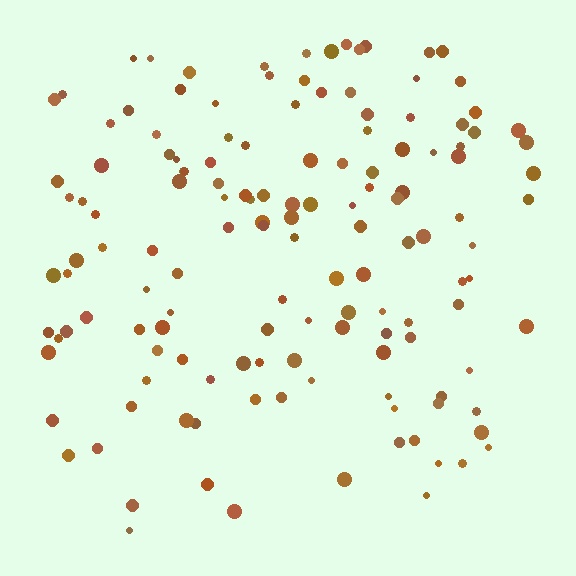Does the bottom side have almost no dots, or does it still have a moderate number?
Still a moderate number, just noticeably fewer than the top.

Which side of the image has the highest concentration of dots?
The top.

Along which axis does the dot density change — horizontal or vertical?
Vertical.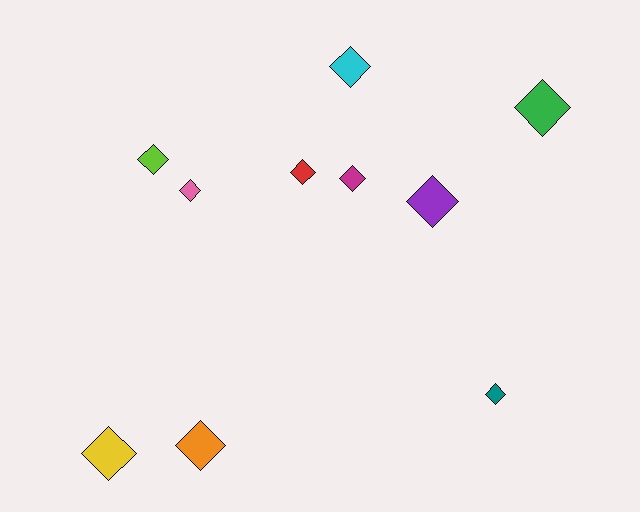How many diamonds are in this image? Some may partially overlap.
There are 10 diamonds.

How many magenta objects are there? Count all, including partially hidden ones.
There is 1 magenta object.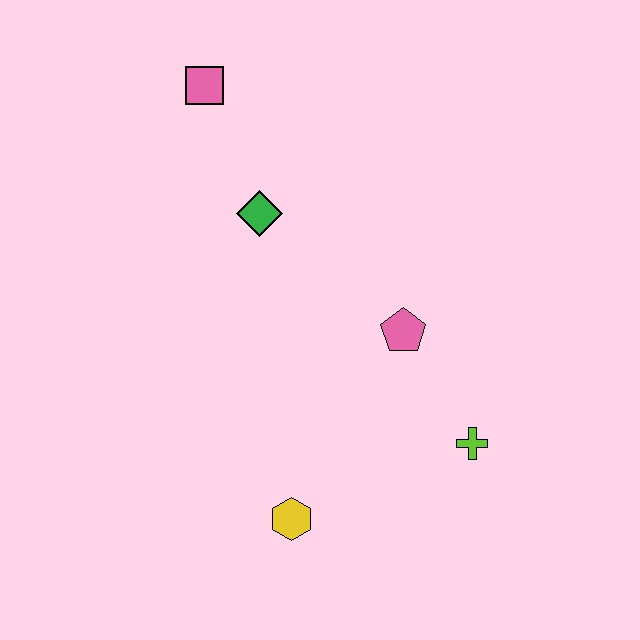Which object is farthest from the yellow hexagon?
The pink square is farthest from the yellow hexagon.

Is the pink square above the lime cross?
Yes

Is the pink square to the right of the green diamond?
No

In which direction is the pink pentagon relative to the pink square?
The pink pentagon is below the pink square.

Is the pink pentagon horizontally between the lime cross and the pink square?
Yes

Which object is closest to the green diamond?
The pink square is closest to the green diamond.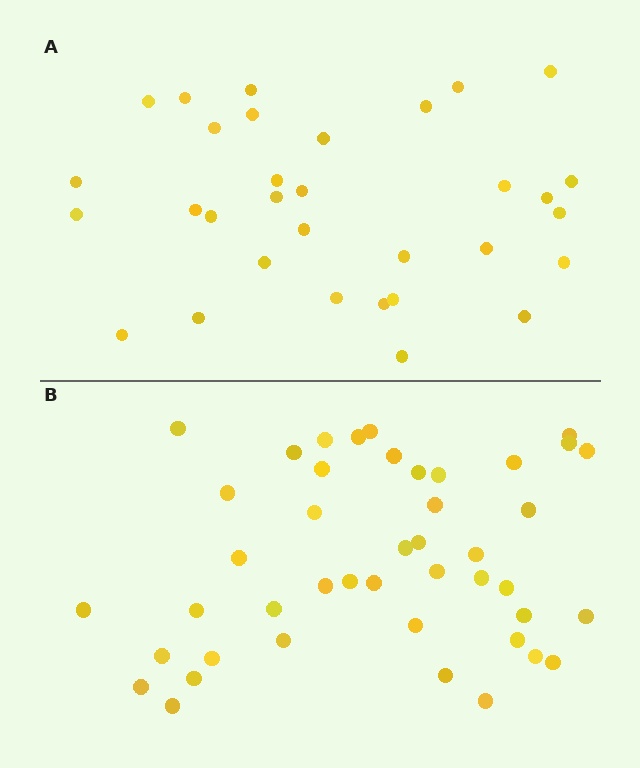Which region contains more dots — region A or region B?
Region B (the bottom region) has more dots.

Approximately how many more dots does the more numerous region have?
Region B has roughly 12 or so more dots than region A.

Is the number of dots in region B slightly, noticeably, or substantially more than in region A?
Region B has noticeably more, but not dramatically so. The ratio is roughly 1.4 to 1.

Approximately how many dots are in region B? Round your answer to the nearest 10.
About 40 dots. (The exact count is 44, which rounds to 40.)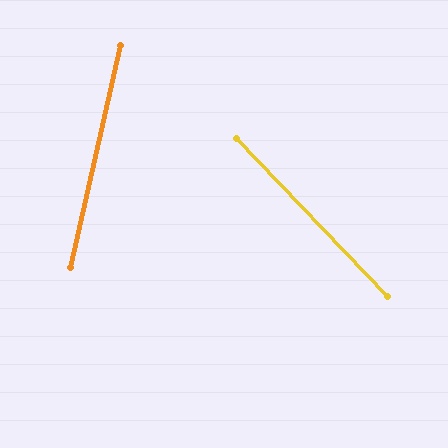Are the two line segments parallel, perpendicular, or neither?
Neither parallel nor perpendicular — they differ by about 56°.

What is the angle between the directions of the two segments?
Approximately 56 degrees.